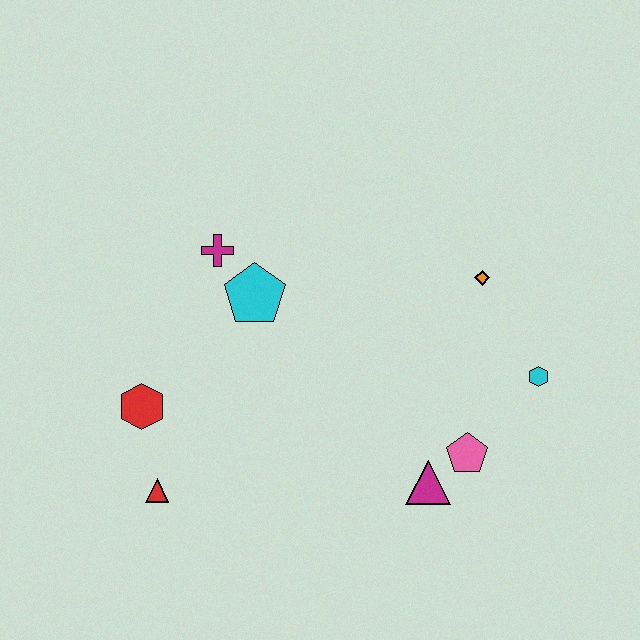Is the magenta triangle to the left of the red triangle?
No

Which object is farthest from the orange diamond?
The red triangle is farthest from the orange diamond.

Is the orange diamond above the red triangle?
Yes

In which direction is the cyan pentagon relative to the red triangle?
The cyan pentagon is above the red triangle.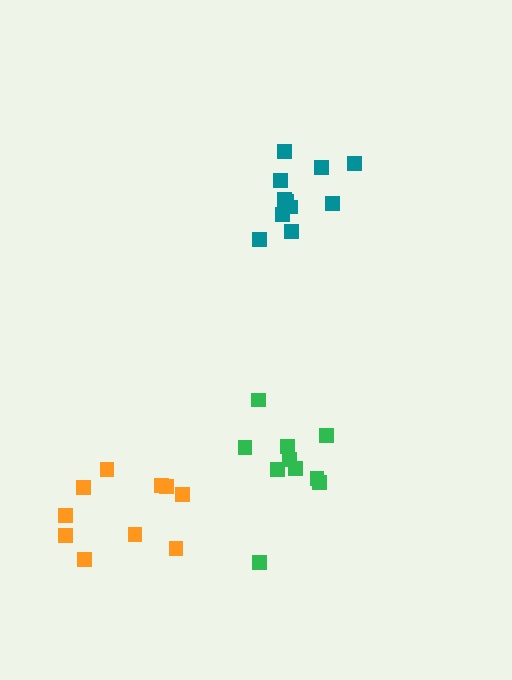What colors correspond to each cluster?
The clusters are colored: green, teal, orange.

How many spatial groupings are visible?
There are 3 spatial groupings.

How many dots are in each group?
Group 1: 10 dots, Group 2: 11 dots, Group 3: 10 dots (31 total).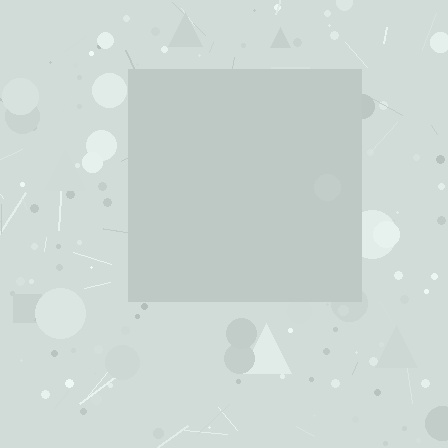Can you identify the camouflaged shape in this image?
The camouflaged shape is a square.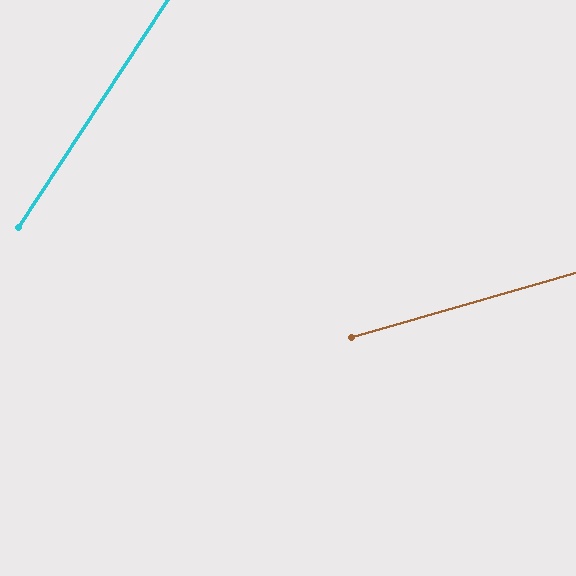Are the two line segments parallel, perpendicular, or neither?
Neither parallel nor perpendicular — they differ by about 41°.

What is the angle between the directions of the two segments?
Approximately 41 degrees.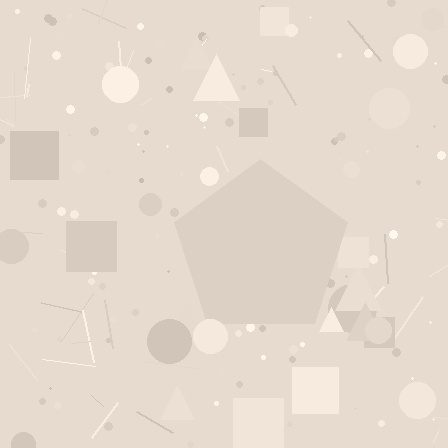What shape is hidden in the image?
A pentagon is hidden in the image.